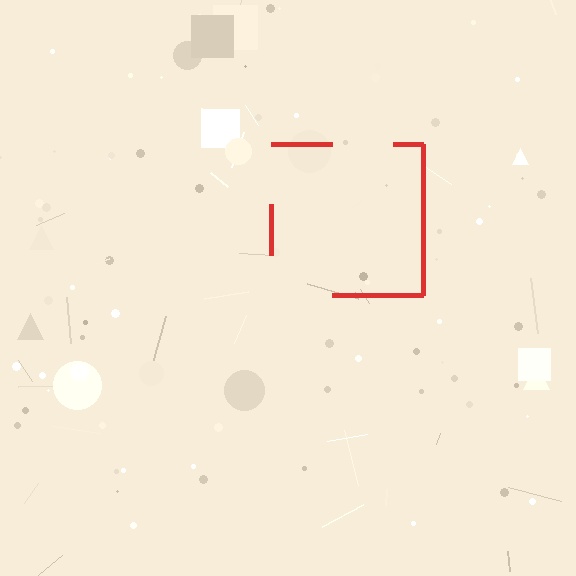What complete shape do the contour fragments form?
The contour fragments form a square.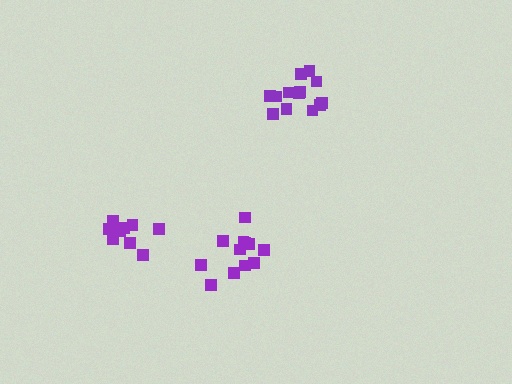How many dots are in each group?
Group 1: 9 dots, Group 2: 12 dots, Group 3: 13 dots (34 total).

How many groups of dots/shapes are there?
There are 3 groups.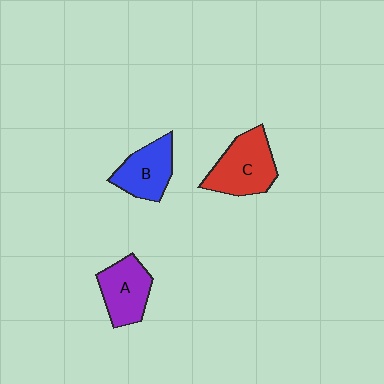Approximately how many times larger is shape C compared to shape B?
Approximately 1.3 times.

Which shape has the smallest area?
Shape B (blue).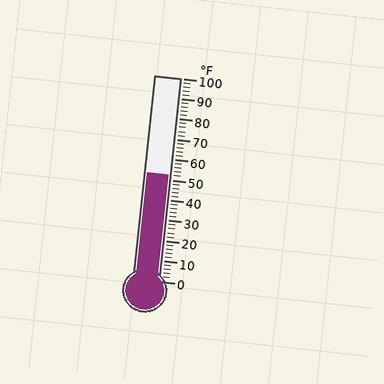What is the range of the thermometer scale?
The thermometer scale ranges from 0°F to 100°F.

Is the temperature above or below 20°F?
The temperature is above 20°F.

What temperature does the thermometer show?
The thermometer shows approximately 52°F.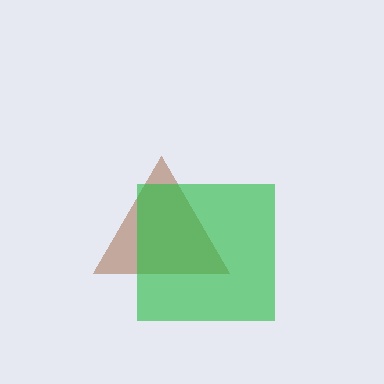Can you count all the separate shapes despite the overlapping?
Yes, there are 2 separate shapes.